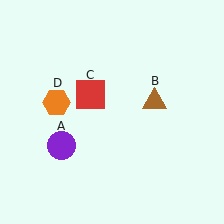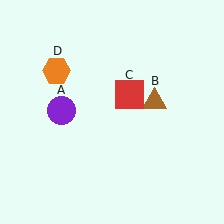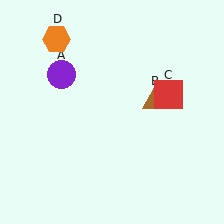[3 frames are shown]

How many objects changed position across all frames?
3 objects changed position: purple circle (object A), red square (object C), orange hexagon (object D).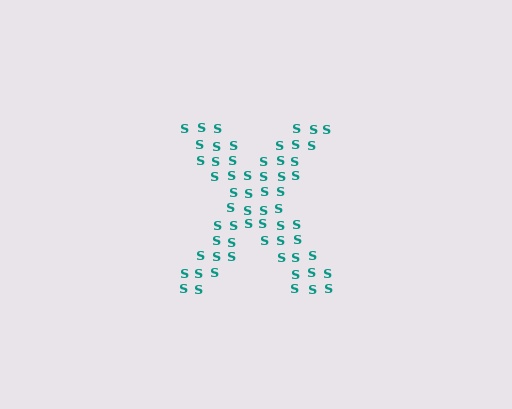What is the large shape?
The large shape is the letter X.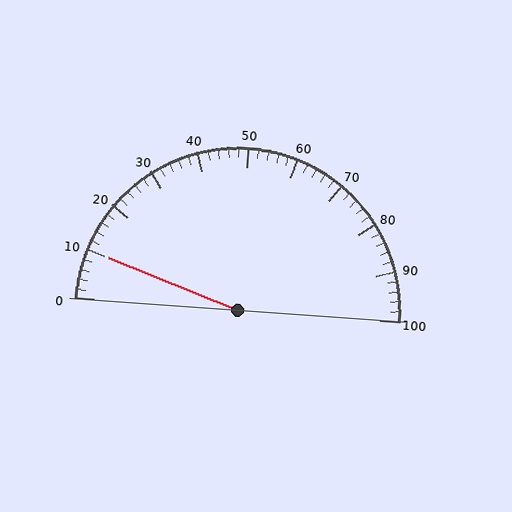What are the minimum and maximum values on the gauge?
The gauge ranges from 0 to 100.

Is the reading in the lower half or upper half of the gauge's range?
The reading is in the lower half of the range (0 to 100).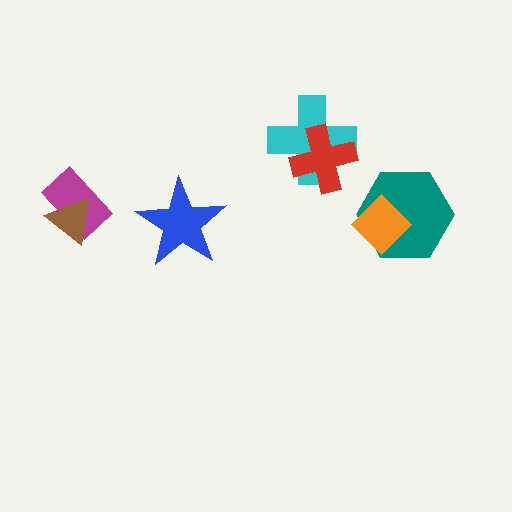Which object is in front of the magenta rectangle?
The brown triangle is in front of the magenta rectangle.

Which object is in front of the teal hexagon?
The orange diamond is in front of the teal hexagon.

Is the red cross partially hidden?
No, no other shape covers it.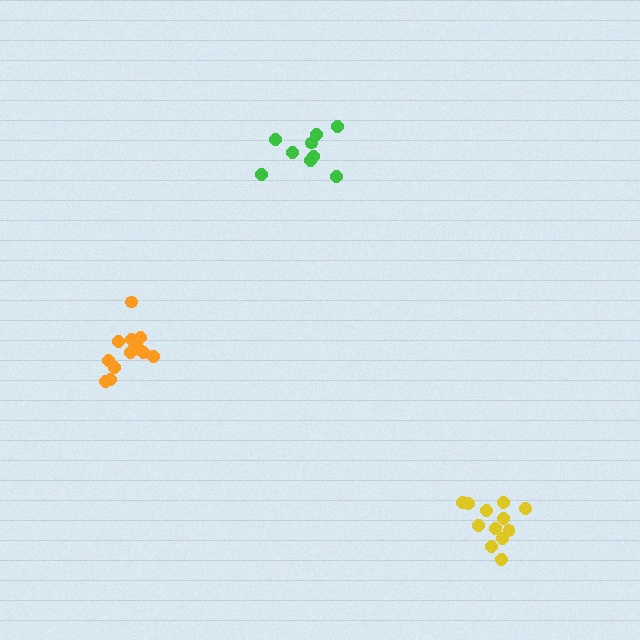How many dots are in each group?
Group 1: 9 dots, Group 2: 13 dots, Group 3: 12 dots (34 total).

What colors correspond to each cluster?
The clusters are colored: green, orange, yellow.